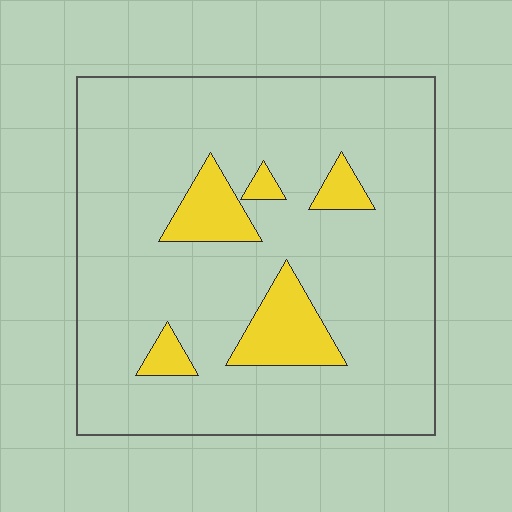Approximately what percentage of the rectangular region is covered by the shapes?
Approximately 10%.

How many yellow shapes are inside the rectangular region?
5.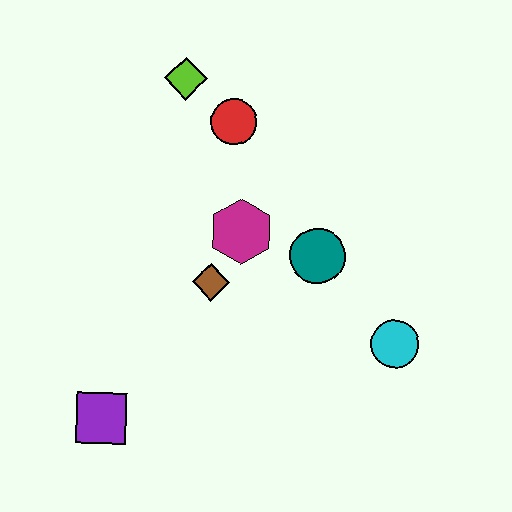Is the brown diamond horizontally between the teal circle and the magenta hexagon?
No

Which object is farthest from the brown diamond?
The lime diamond is farthest from the brown diamond.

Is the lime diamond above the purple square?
Yes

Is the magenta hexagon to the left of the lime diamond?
No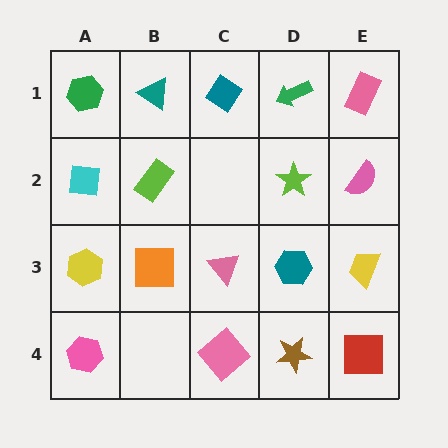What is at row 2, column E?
A pink semicircle.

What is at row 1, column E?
A pink rectangle.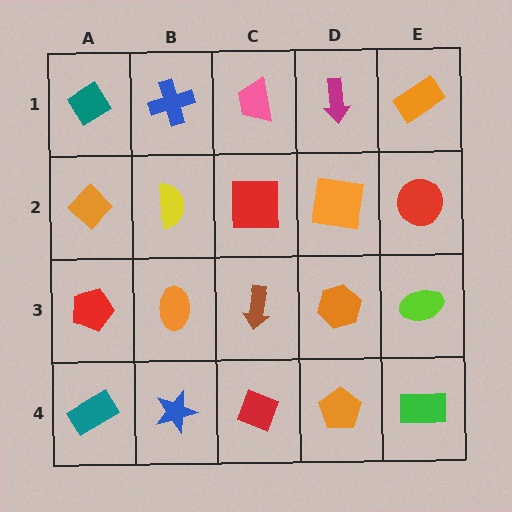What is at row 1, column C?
A pink trapezoid.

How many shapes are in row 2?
5 shapes.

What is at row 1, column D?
A magenta arrow.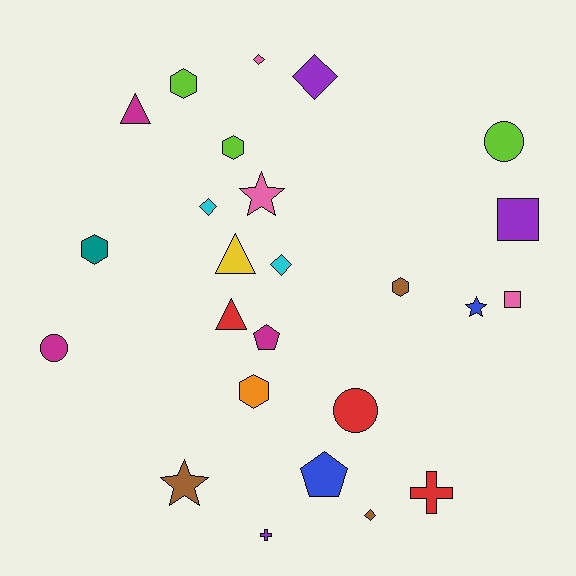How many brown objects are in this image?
There are 3 brown objects.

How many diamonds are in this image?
There are 5 diamonds.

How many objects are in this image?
There are 25 objects.